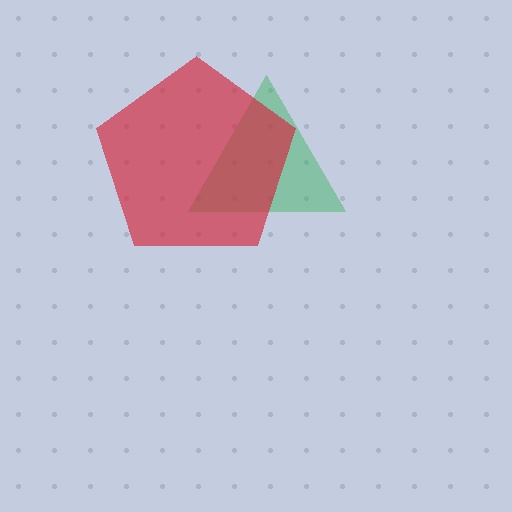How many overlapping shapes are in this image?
There are 2 overlapping shapes in the image.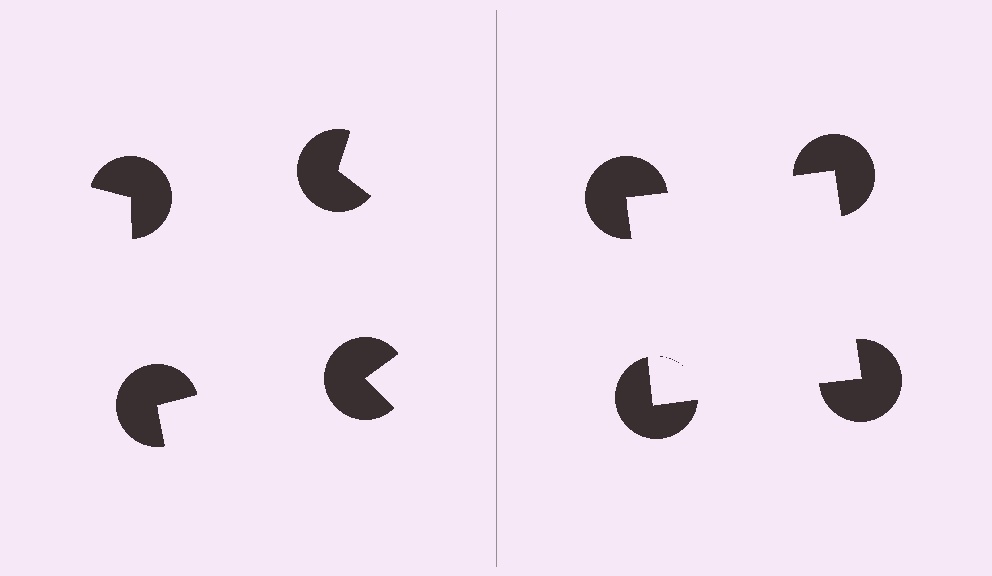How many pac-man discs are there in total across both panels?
8 — 4 on each side.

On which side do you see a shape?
An illusory square appears on the right side. On the left side the wedge cuts are rotated, so no coherent shape forms.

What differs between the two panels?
The pac-man discs are positioned identically on both sides; only the wedge orientations differ. On the right they align to a square; on the left they are misaligned.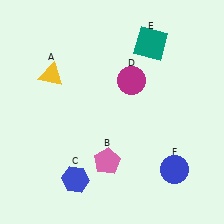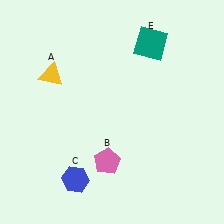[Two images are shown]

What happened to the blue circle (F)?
The blue circle (F) was removed in Image 2. It was in the bottom-right area of Image 1.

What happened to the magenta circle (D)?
The magenta circle (D) was removed in Image 2. It was in the top-right area of Image 1.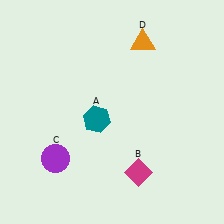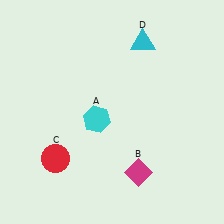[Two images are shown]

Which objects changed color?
A changed from teal to cyan. C changed from purple to red. D changed from orange to cyan.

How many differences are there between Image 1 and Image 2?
There are 3 differences between the two images.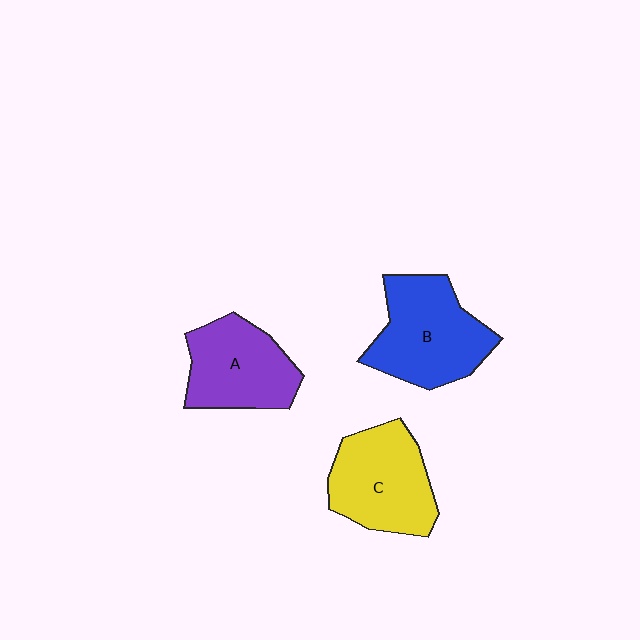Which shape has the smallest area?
Shape A (purple).